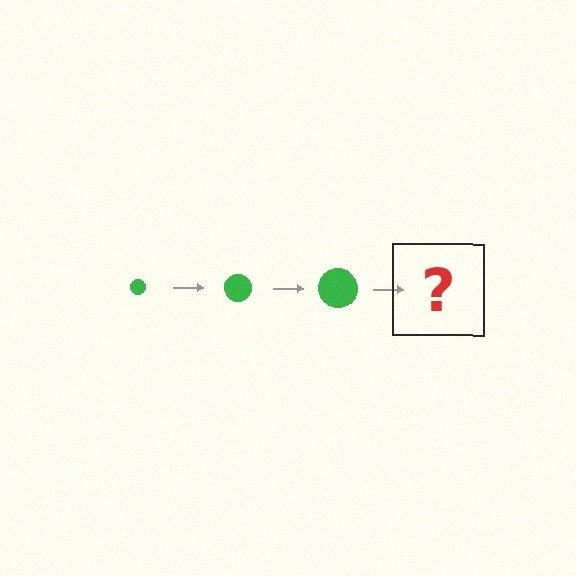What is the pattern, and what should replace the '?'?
The pattern is that the circle gets progressively larger each step. The '?' should be a green circle, larger than the previous one.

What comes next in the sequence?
The next element should be a green circle, larger than the previous one.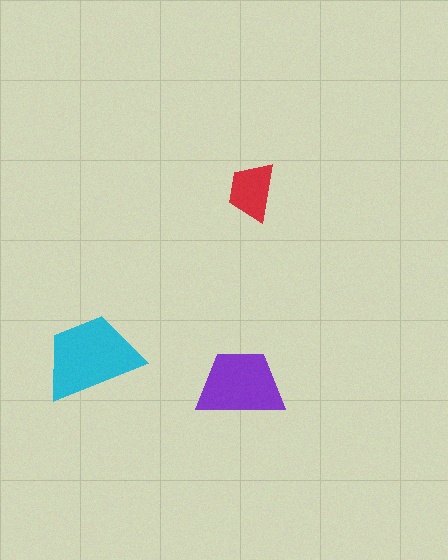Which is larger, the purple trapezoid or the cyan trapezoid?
The cyan one.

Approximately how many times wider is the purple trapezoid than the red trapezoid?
About 1.5 times wider.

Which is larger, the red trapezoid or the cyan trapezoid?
The cyan one.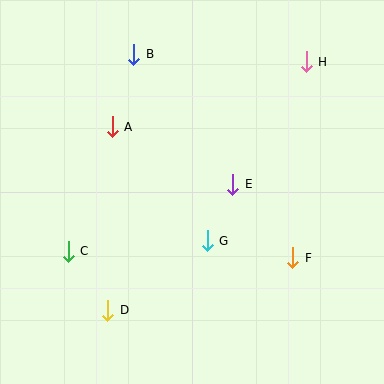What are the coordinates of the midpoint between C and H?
The midpoint between C and H is at (187, 157).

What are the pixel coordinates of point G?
Point G is at (207, 241).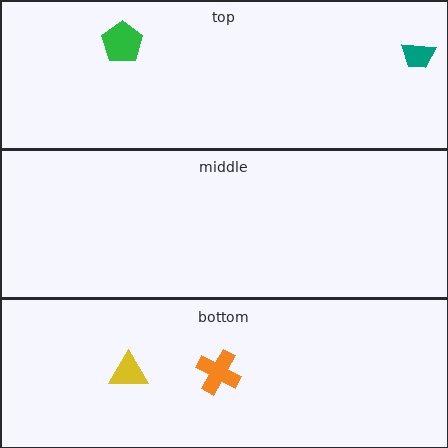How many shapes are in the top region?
2.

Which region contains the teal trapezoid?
The top region.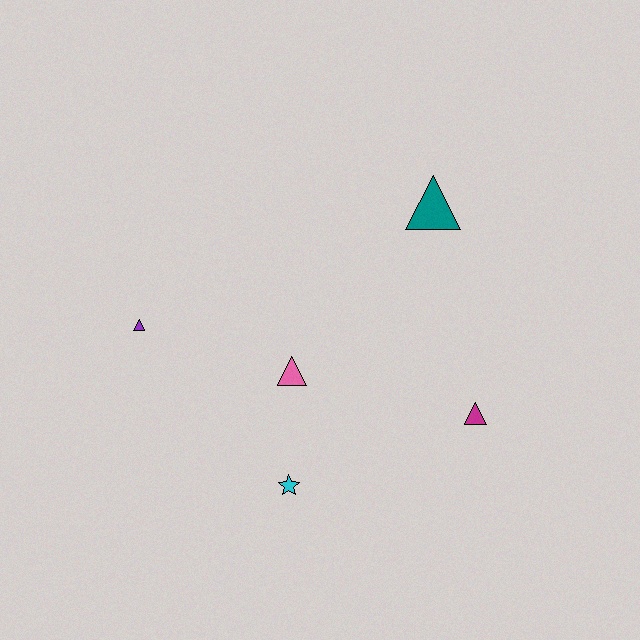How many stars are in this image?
There is 1 star.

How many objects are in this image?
There are 5 objects.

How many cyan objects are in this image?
There is 1 cyan object.